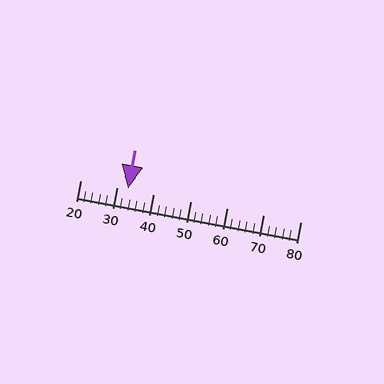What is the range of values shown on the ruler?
The ruler shows values from 20 to 80.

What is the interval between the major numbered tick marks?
The major tick marks are spaced 10 units apart.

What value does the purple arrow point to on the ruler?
The purple arrow points to approximately 33.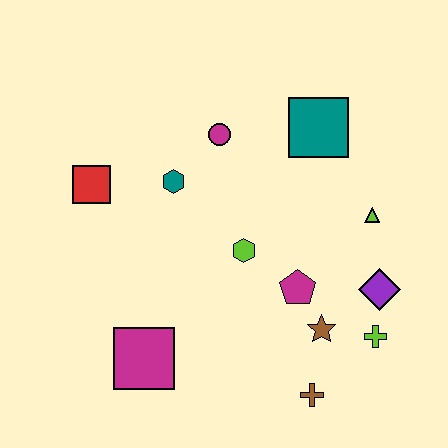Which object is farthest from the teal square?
The magenta square is farthest from the teal square.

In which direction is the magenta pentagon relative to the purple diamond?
The magenta pentagon is to the left of the purple diamond.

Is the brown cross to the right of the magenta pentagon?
Yes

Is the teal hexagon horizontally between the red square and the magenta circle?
Yes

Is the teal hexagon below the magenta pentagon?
No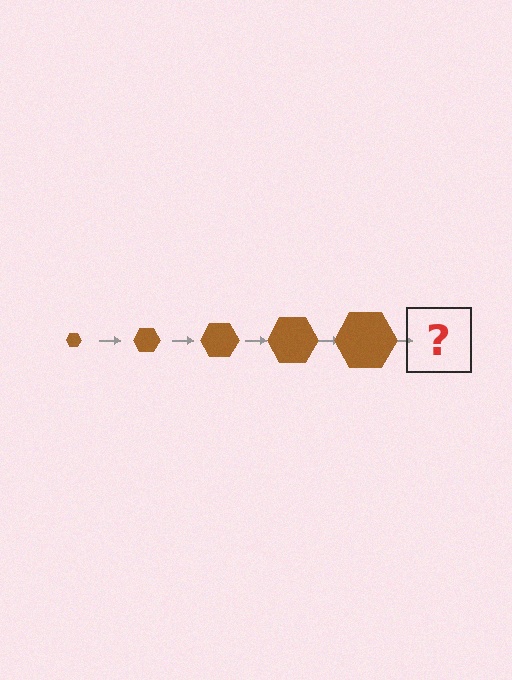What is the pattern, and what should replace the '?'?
The pattern is that the hexagon gets progressively larger each step. The '?' should be a brown hexagon, larger than the previous one.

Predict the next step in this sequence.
The next step is a brown hexagon, larger than the previous one.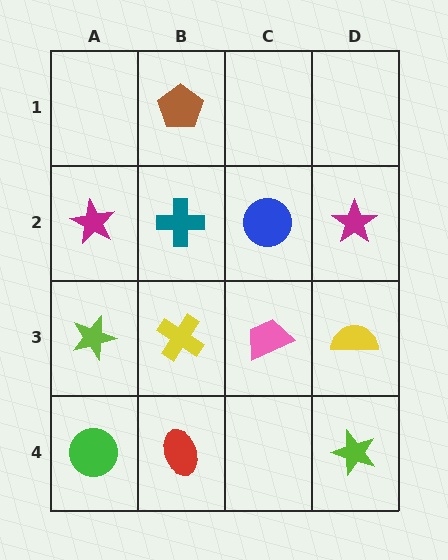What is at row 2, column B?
A teal cross.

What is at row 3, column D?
A yellow semicircle.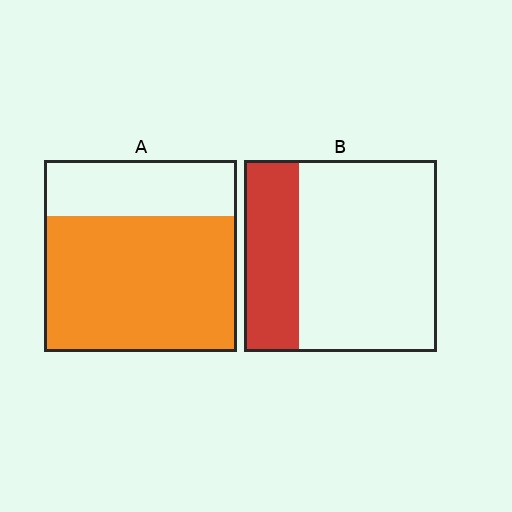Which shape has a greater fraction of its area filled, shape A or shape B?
Shape A.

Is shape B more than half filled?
No.